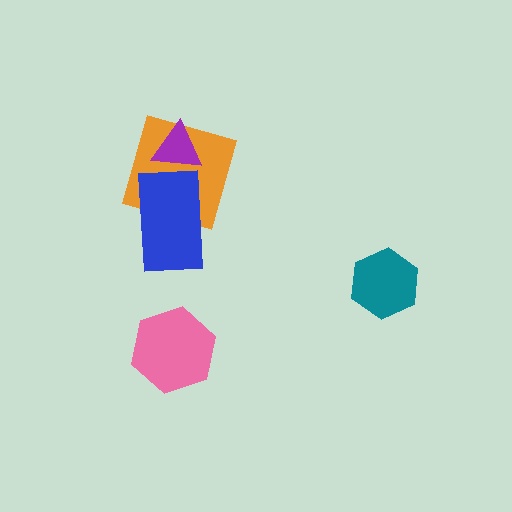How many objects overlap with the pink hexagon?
0 objects overlap with the pink hexagon.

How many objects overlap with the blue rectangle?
1 object overlaps with the blue rectangle.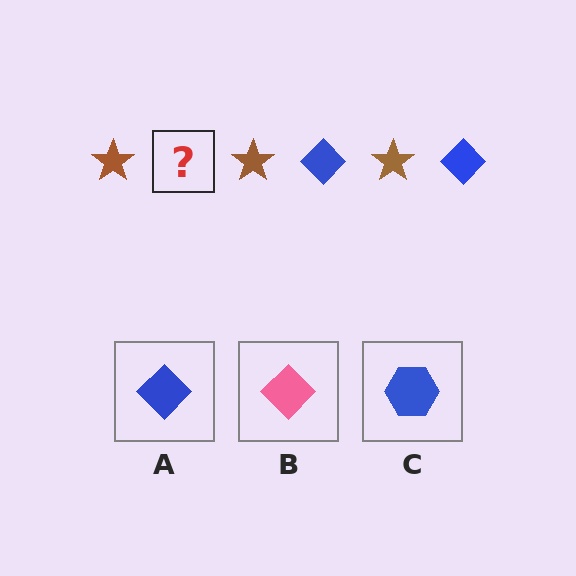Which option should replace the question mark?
Option A.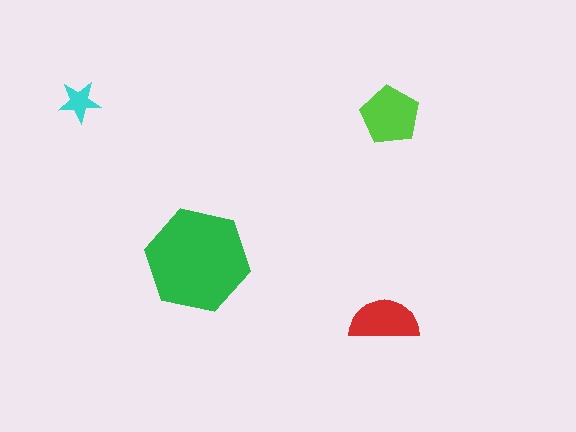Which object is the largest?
The green hexagon.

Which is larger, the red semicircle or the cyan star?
The red semicircle.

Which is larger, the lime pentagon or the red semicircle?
The lime pentagon.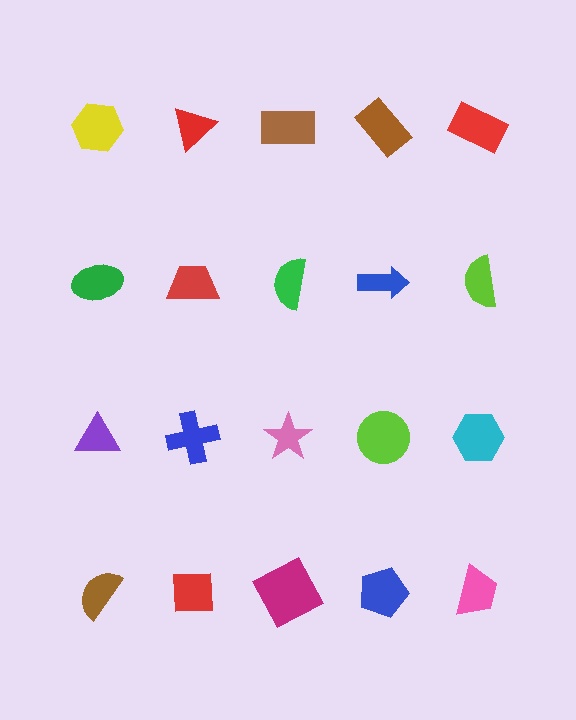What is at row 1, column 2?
A red triangle.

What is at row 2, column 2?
A red trapezoid.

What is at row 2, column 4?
A blue arrow.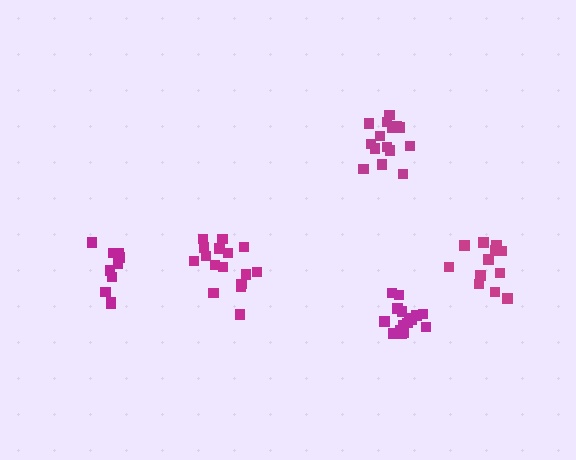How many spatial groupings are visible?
There are 5 spatial groupings.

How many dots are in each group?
Group 1: 16 dots, Group 2: 12 dots, Group 3: 11 dots, Group 4: 16 dots, Group 5: 15 dots (70 total).